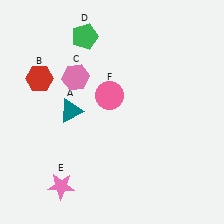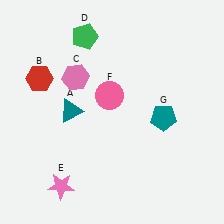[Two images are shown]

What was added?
A teal pentagon (G) was added in Image 2.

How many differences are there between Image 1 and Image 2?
There is 1 difference between the two images.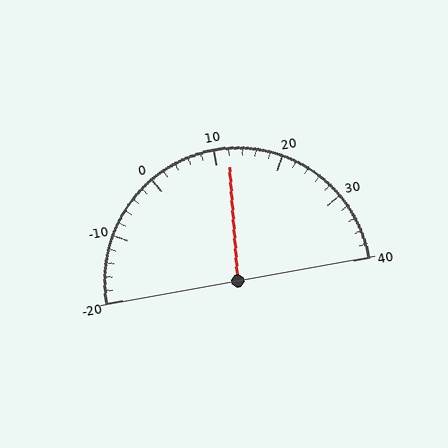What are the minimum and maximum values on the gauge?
The gauge ranges from -20 to 40.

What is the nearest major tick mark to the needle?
The nearest major tick mark is 10.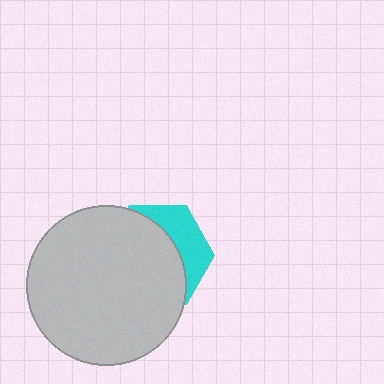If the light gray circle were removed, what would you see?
You would see the complete cyan hexagon.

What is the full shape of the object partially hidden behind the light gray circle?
The partially hidden object is a cyan hexagon.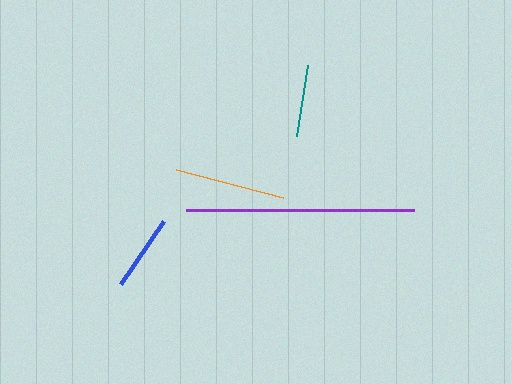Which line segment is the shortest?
The teal line is the shortest at approximately 72 pixels.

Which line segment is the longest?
The purple line is the longest at approximately 227 pixels.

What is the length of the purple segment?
The purple segment is approximately 227 pixels long.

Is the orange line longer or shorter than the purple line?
The purple line is longer than the orange line.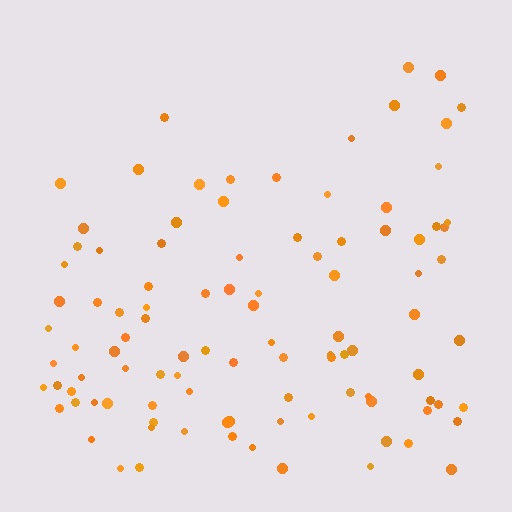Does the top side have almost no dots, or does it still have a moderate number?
Still a moderate number, just noticeably fewer than the bottom.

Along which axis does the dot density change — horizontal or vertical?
Vertical.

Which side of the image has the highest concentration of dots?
The bottom.